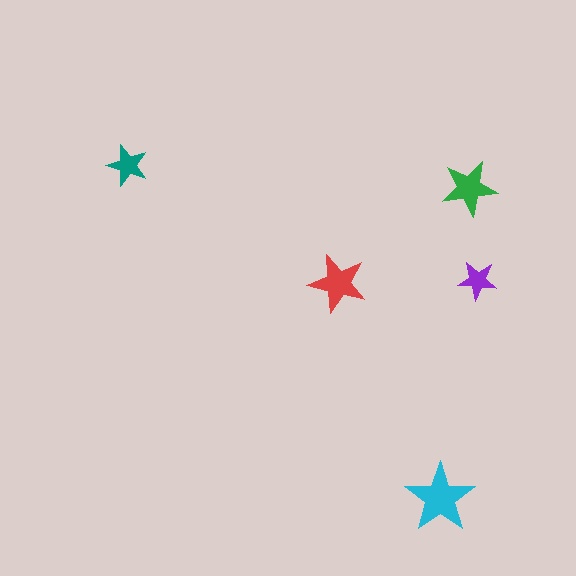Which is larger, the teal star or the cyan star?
The cyan one.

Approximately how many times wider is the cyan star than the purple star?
About 2 times wider.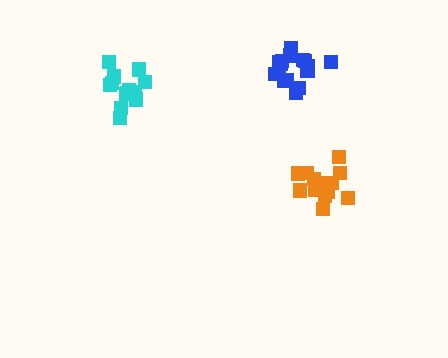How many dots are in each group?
Group 1: 14 dots, Group 2: 13 dots, Group 3: 16 dots (43 total).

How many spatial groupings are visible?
There are 3 spatial groupings.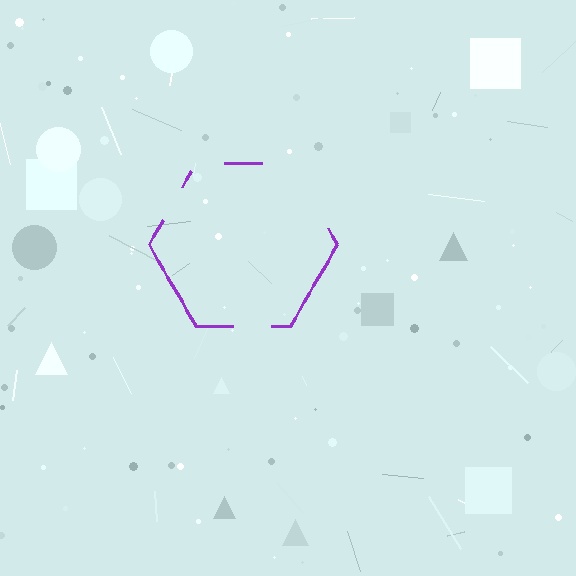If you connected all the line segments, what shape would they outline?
They would outline a hexagon.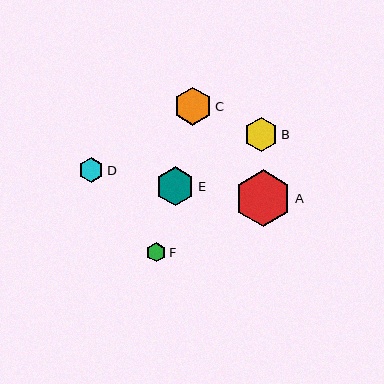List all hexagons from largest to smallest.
From largest to smallest: A, E, C, B, D, F.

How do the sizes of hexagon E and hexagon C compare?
Hexagon E and hexagon C are approximately the same size.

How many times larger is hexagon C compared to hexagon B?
Hexagon C is approximately 1.1 times the size of hexagon B.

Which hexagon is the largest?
Hexagon A is the largest with a size of approximately 57 pixels.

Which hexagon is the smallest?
Hexagon F is the smallest with a size of approximately 20 pixels.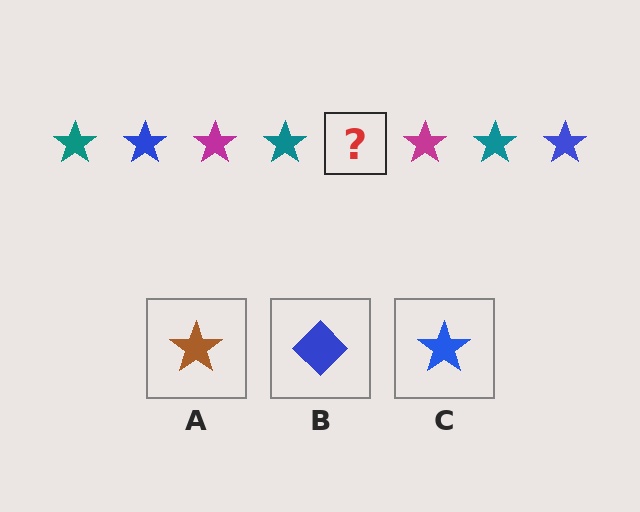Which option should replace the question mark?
Option C.